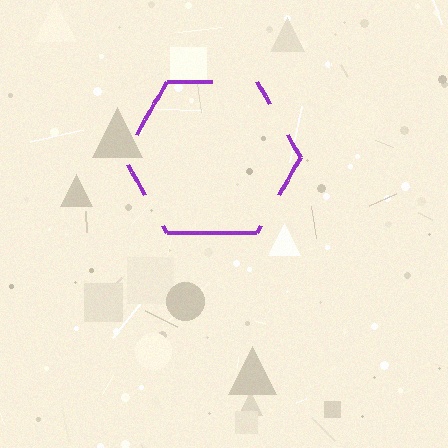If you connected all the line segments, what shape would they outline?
They would outline a hexagon.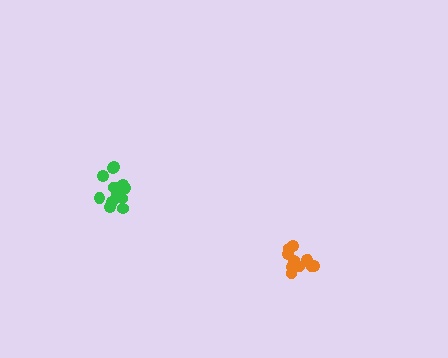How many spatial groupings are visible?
There are 2 spatial groupings.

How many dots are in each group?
Group 1: 12 dots, Group 2: 15 dots (27 total).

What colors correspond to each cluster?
The clusters are colored: orange, green.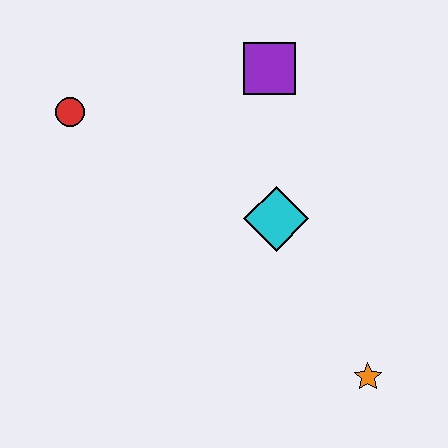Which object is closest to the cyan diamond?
The purple square is closest to the cyan diamond.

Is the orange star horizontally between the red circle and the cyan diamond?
No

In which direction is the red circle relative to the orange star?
The red circle is to the left of the orange star.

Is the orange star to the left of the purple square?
No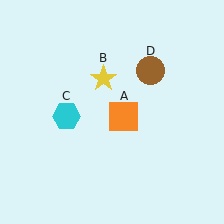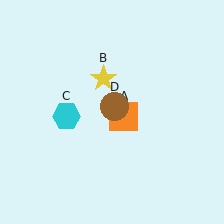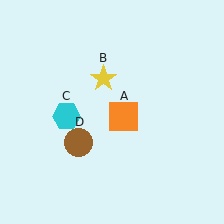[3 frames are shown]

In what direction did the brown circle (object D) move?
The brown circle (object D) moved down and to the left.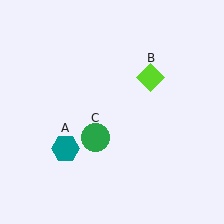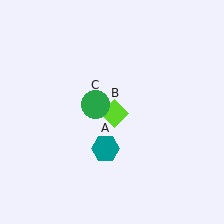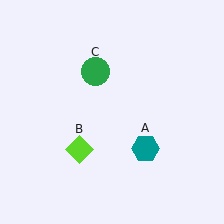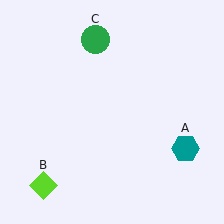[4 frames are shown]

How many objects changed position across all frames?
3 objects changed position: teal hexagon (object A), lime diamond (object B), green circle (object C).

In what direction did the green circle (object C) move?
The green circle (object C) moved up.